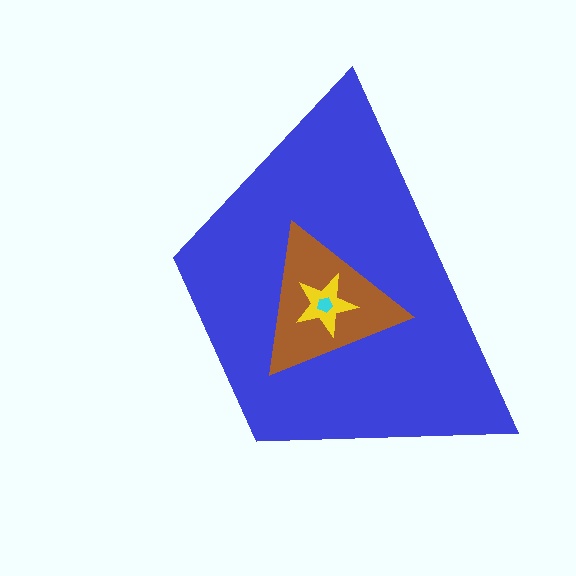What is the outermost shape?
The blue trapezoid.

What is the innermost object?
The cyan pentagon.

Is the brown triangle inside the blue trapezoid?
Yes.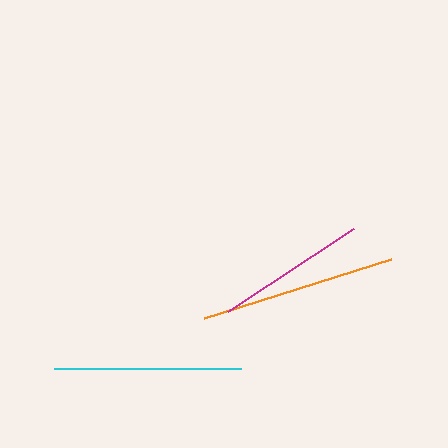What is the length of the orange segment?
The orange segment is approximately 196 pixels long.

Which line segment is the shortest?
The magenta line is the shortest at approximately 151 pixels.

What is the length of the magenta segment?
The magenta segment is approximately 151 pixels long.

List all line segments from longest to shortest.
From longest to shortest: orange, cyan, magenta.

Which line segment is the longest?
The orange line is the longest at approximately 196 pixels.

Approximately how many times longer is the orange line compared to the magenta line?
The orange line is approximately 1.3 times the length of the magenta line.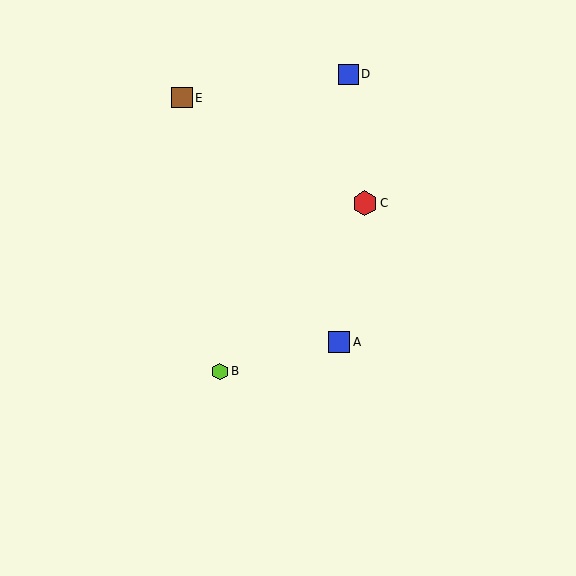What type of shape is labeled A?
Shape A is a blue square.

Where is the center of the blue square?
The center of the blue square is at (339, 342).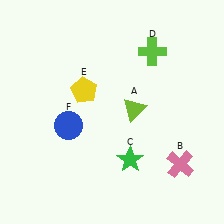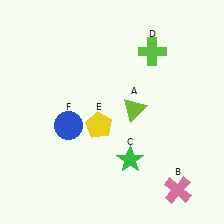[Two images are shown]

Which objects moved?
The objects that moved are: the pink cross (B), the yellow pentagon (E).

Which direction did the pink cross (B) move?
The pink cross (B) moved down.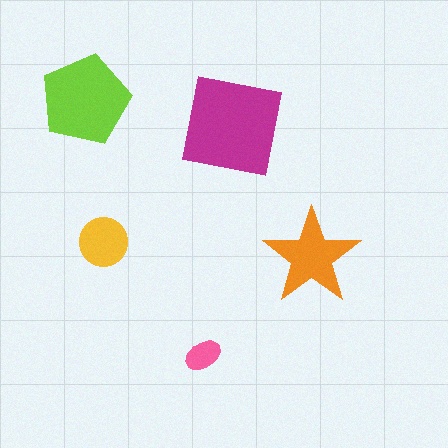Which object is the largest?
The magenta square.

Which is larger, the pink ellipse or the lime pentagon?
The lime pentagon.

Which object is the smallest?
The pink ellipse.